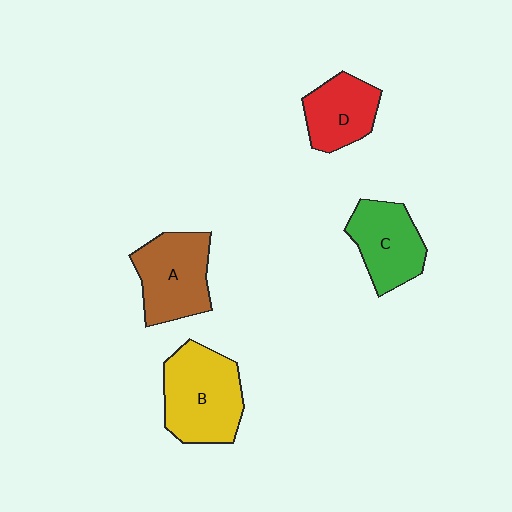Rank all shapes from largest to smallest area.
From largest to smallest: B (yellow), A (brown), C (green), D (red).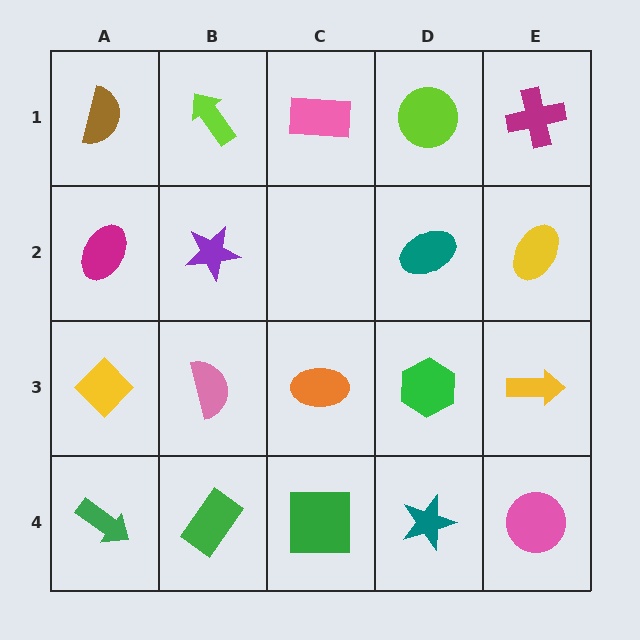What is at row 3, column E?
A yellow arrow.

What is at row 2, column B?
A purple star.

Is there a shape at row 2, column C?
No, that cell is empty.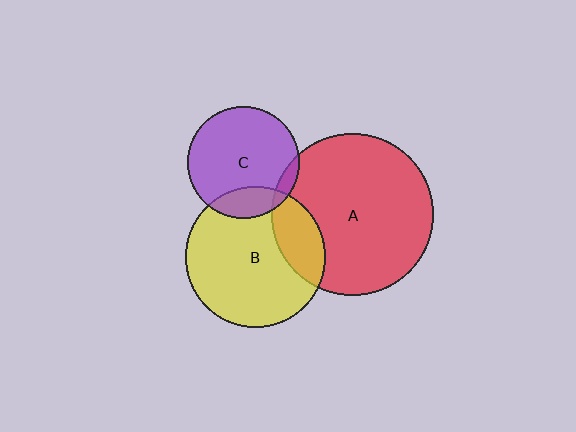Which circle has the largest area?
Circle A (red).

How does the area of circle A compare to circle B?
Approximately 1.3 times.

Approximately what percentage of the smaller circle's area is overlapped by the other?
Approximately 5%.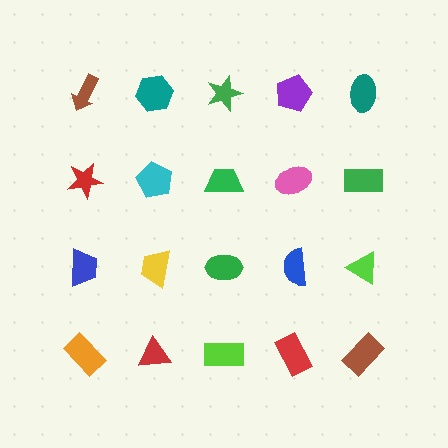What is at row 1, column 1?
A brown arrow.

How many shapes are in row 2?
5 shapes.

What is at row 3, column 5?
A lime triangle.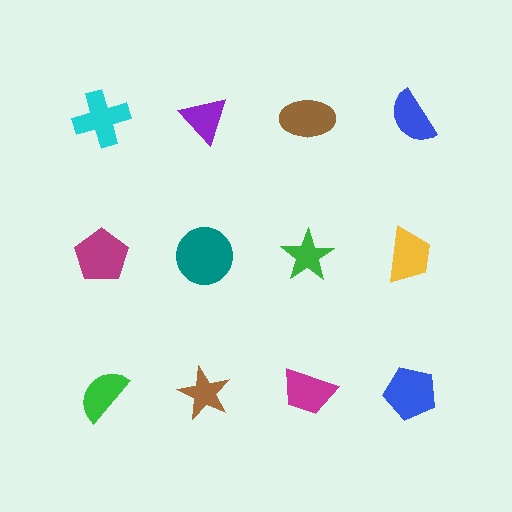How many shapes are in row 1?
4 shapes.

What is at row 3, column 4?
A blue pentagon.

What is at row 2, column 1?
A magenta pentagon.